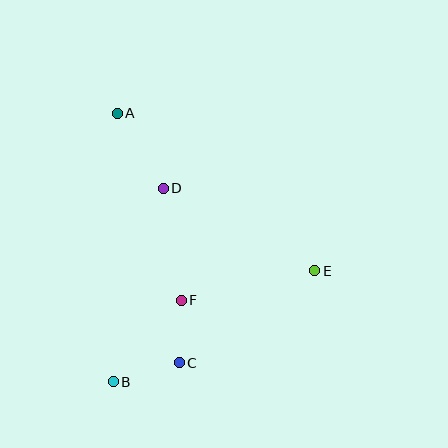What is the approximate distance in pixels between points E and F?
The distance between E and F is approximately 137 pixels.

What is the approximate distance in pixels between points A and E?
The distance between A and E is approximately 252 pixels.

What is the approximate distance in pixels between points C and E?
The distance between C and E is approximately 164 pixels.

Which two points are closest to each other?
Points C and F are closest to each other.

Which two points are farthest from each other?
Points A and B are farthest from each other.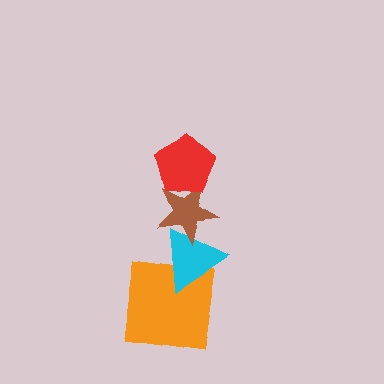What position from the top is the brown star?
The brown star is 2nd from the top.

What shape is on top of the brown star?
The red pentagon is on top of the brown star.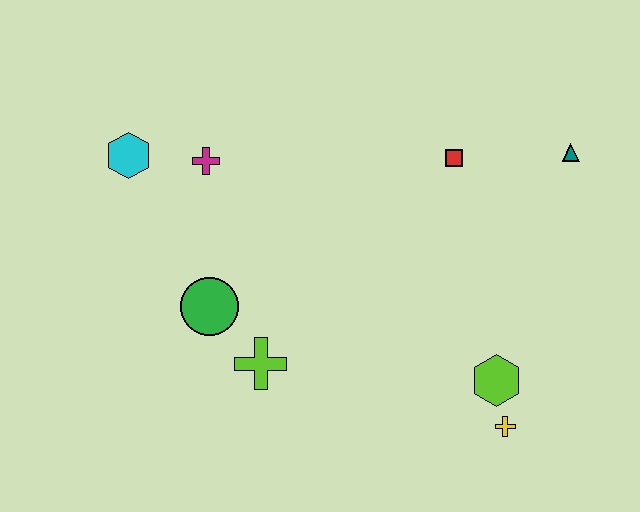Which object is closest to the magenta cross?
The cyan hexagon is closest to the magenta cross.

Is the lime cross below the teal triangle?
Yes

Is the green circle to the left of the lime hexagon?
Yes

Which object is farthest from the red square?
The cyan hexagon is farthest from the red square.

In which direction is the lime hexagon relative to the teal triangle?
The lime hexagon is below the teal triangle.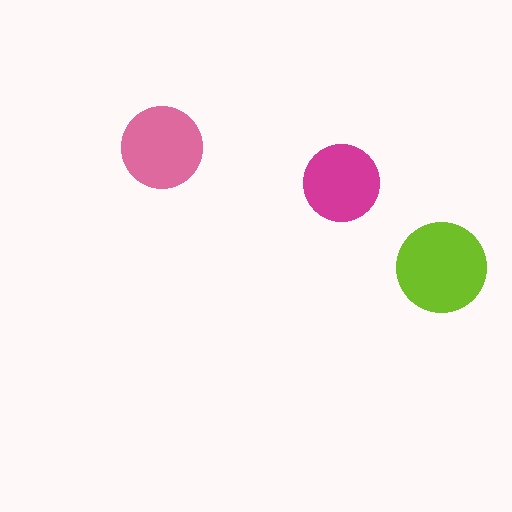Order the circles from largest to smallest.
the lime one, the pink one, the magenta one.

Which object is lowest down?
The lime circle is bottommost.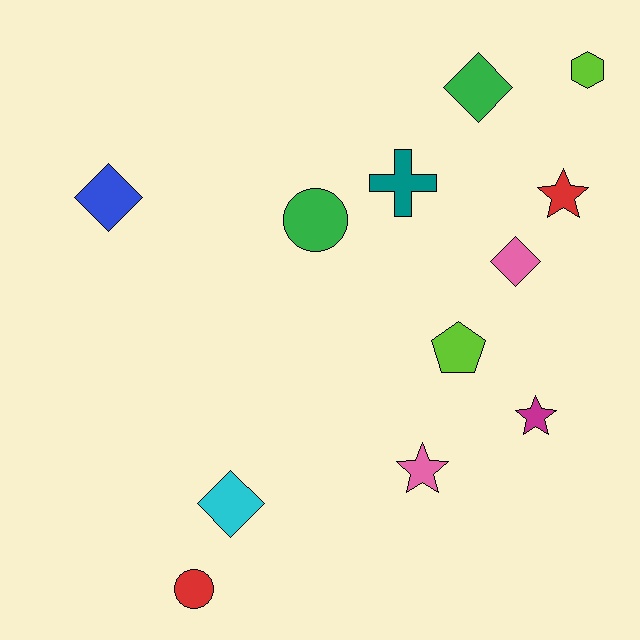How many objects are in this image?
There are 12 objects.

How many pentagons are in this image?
There is 1 pentagon.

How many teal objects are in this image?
There is 1 teal object.